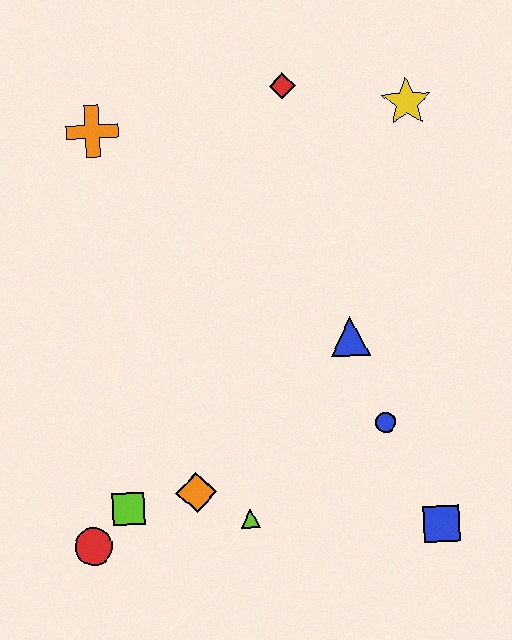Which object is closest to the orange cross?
The red diamond is closest to the orange cross.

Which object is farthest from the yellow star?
The red circle is farthest from the yellow star.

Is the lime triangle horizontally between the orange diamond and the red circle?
No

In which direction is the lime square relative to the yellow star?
The lime square is below the yellow star.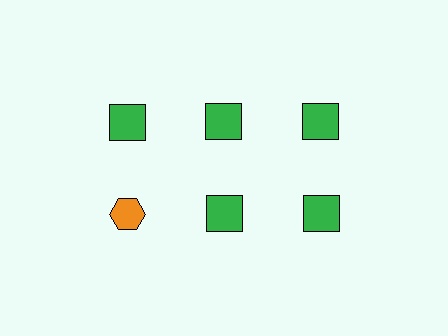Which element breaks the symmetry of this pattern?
The orange hexagon in the second row, leftmost column breaks the symmetry. All other shapes are green squares.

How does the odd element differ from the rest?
It differs in both color (orange instead of green) and shape (hexagon instead of square).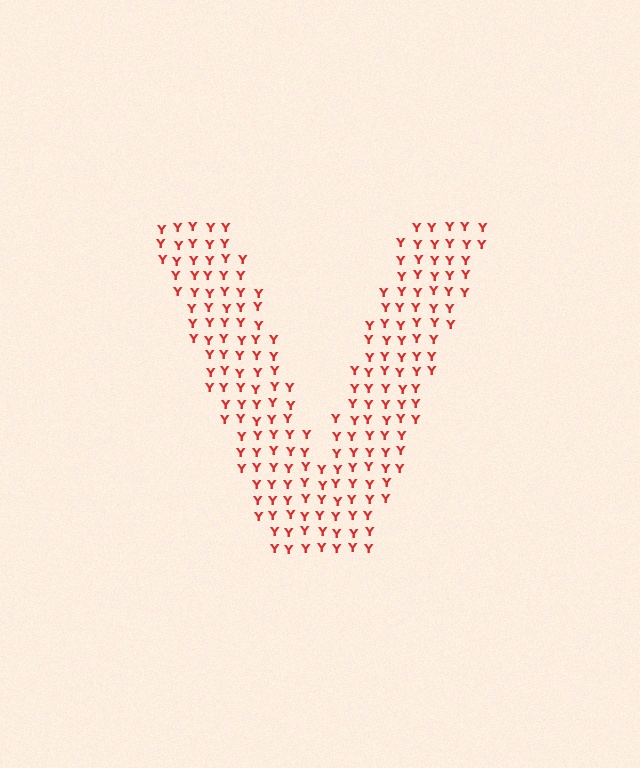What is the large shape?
The large shape is the letter V.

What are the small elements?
The small elements are letter Y's.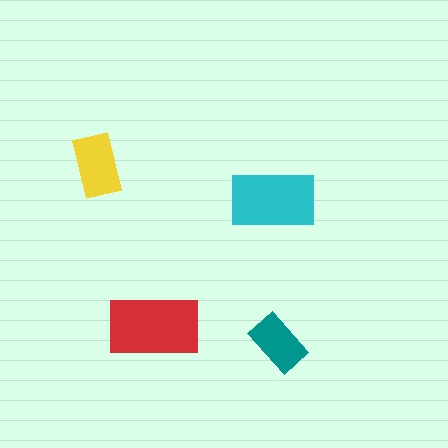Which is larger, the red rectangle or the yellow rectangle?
The red one.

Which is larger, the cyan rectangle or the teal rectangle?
The cyan one.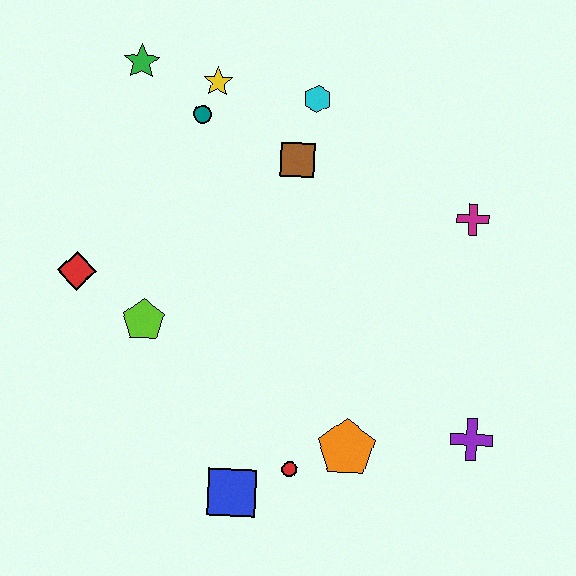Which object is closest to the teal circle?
The yellow star is closest to the teal circle.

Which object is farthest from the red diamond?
The purple cross is farthest from the red diamond.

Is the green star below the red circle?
No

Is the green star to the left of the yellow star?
Yes